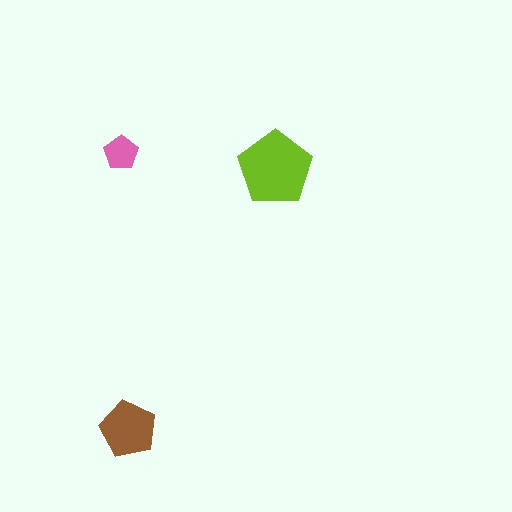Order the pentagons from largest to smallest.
the lime one, the brown one, the pink one.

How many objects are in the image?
There are 3 objects in the image.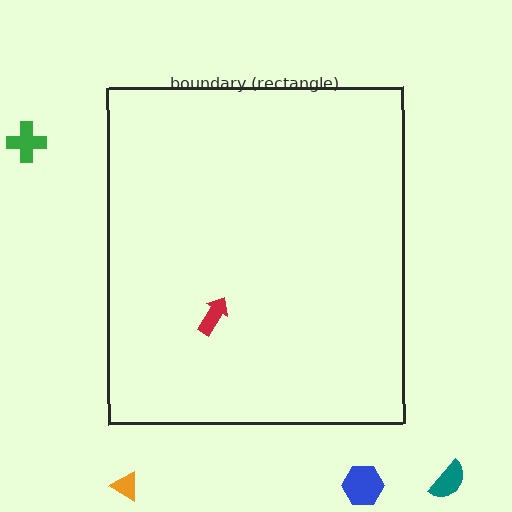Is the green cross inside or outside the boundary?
Outside.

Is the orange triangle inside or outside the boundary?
Outside.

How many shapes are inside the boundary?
1 inside, 4 outside.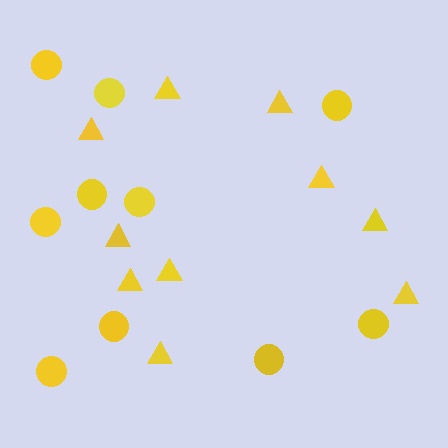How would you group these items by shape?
There are 2 groups: one group of triangles (10) and one group of circles (10).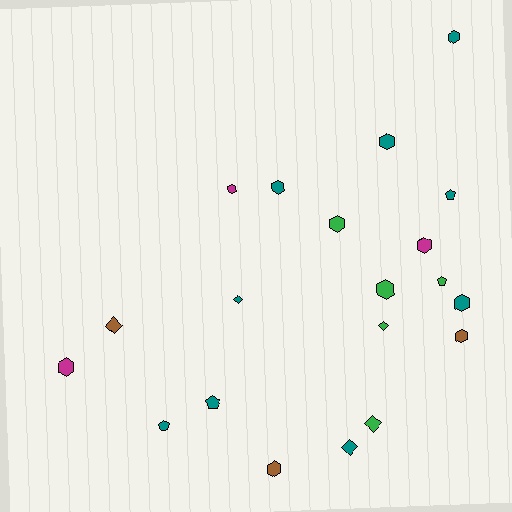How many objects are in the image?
There are 20 objects.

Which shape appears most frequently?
Hexagon, with 11 objects.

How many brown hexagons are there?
There are 2 brown hexagons.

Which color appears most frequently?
Teal, with 9 objects.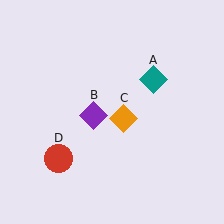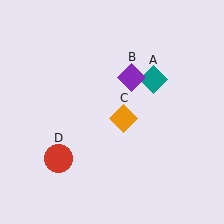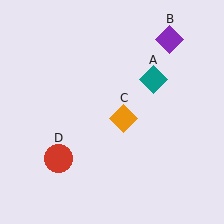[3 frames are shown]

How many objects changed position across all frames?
1 object changed position: purple diamond (object B).